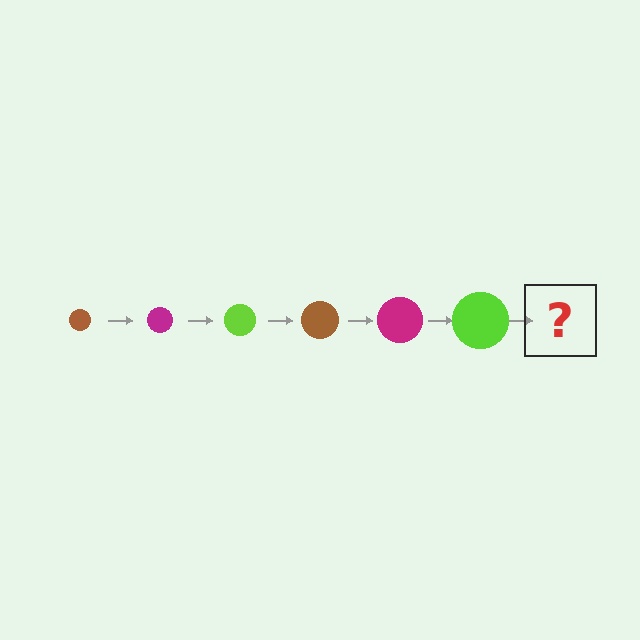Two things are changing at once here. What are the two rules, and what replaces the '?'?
The two rules are that the circle grows larger each step and the color cycles through brown, magenta, and lime. The '?' should be a brown circle, larger than the previous one.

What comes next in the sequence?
The next element should be a brown circle, larger than the previous one.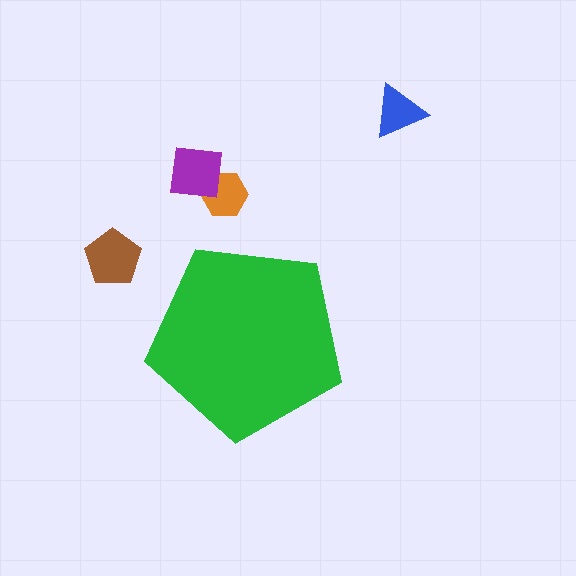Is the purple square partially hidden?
No, the purple square is fully visible.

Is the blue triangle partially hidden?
No, the blue triangle is fully visible.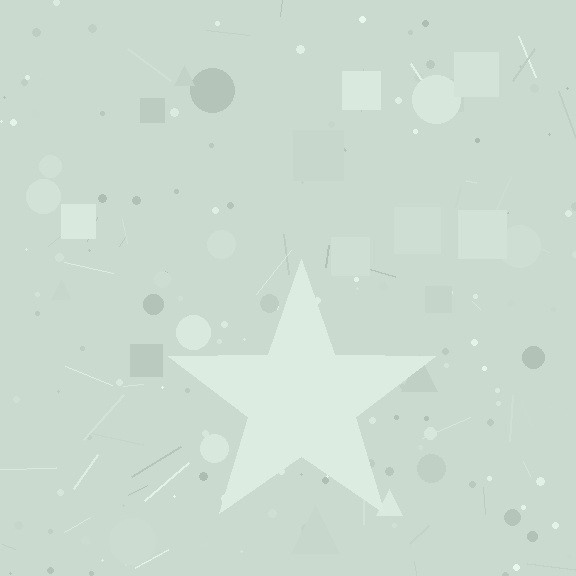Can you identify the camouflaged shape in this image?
The camouflaged shape is a star.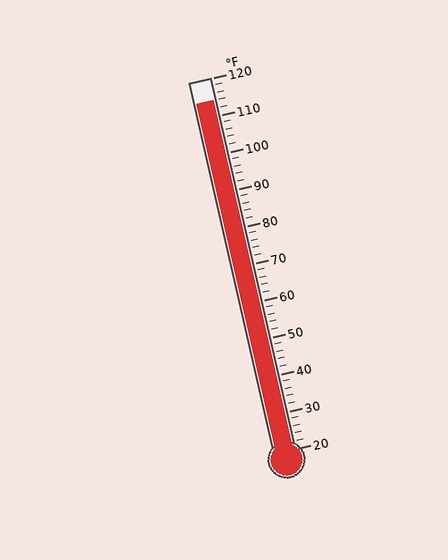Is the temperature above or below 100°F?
The temperature is above 100°F.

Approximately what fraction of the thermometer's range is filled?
The thermometer is filled to approximately 95% of its range.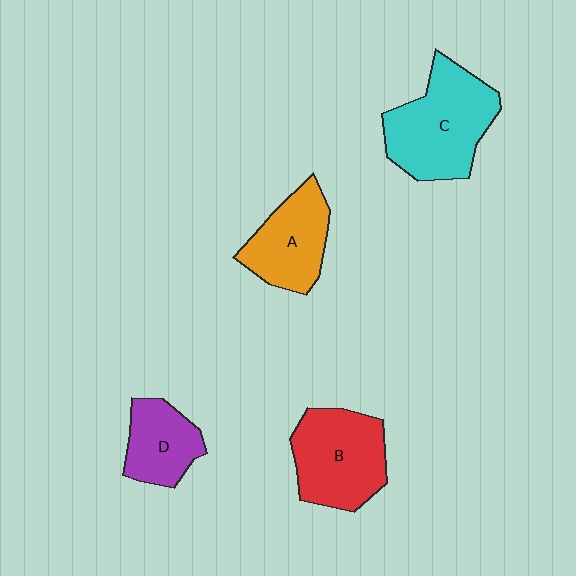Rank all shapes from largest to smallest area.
From largest to smallest: C (cyan), B (red), A (orange), D (purple).